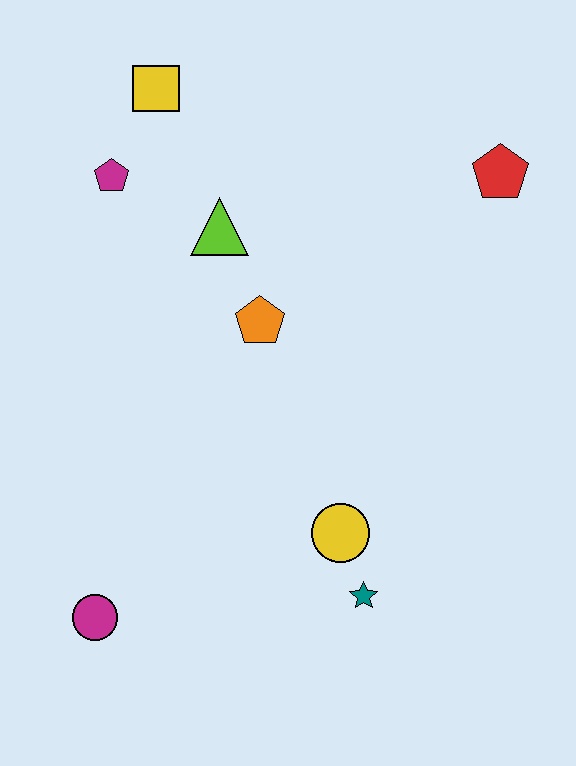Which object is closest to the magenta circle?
The yellow circle is closest to the magenta circle.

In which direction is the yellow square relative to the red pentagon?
The yellow square is to the left of the red pentagon.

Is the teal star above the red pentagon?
No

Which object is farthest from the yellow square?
The teal star is farthest from the yellow square.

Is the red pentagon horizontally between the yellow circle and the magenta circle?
No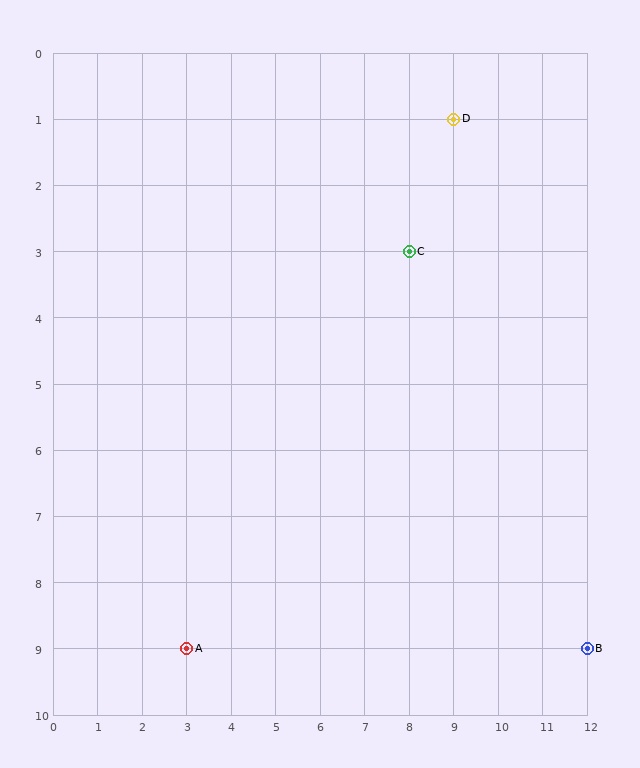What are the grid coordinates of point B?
Point B is at grid coordinates (12, 9).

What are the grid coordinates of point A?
Point A is at grid coordinates (3, 9).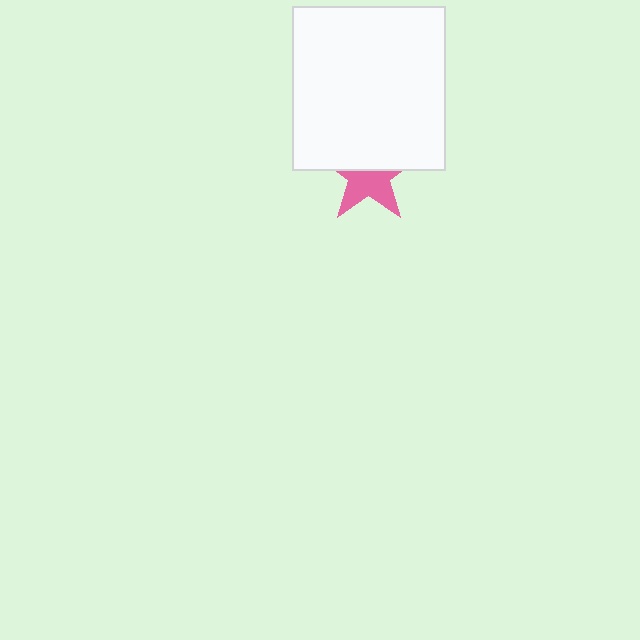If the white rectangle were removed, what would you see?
You would see the complete pink star.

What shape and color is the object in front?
The object in front is a white rectangle.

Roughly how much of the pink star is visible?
About half of it is visible (roughly 51%).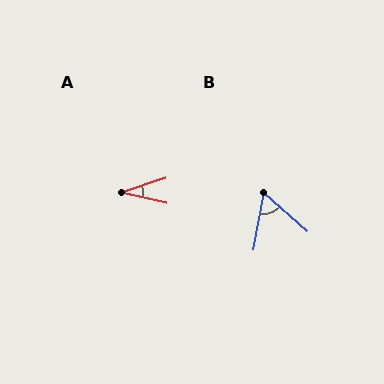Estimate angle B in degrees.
Approximately 59 degrees.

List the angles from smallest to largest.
A (32°), B (59°).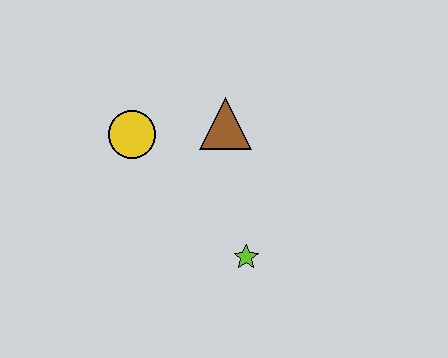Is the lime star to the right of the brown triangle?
Yes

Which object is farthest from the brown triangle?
The lime star is farthest from the brown triangle.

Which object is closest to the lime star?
The brown triangle is closest to the lime star.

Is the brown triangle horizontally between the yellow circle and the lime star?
Yes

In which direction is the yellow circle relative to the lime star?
The yellow circle is above the lime star.